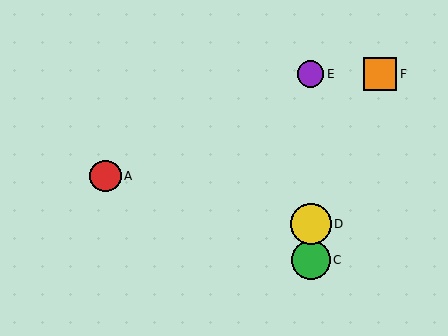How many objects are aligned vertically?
4 objects (B, C, D, E) are aligned vertically.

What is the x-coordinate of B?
Object B is at x≈311.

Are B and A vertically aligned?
No, B is at x≈311 and A is at x≈106.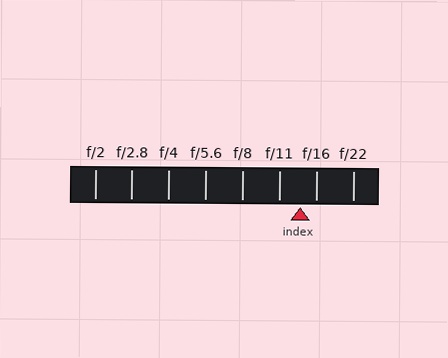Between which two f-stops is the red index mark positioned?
The index mark is between f/11 and f/16.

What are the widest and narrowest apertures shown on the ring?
The widest aperture shown is f/2 and the narrowest is f/22.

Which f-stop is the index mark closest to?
The index mark is closest to f/16.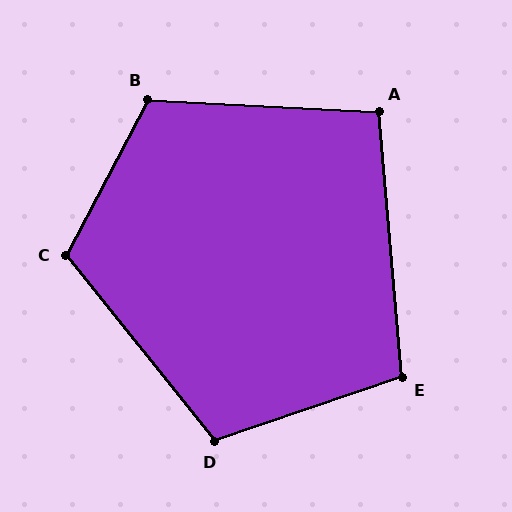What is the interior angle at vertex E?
Approximately 104 degrees (obtuse).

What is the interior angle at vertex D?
Approximately 110 degrees (obtuse).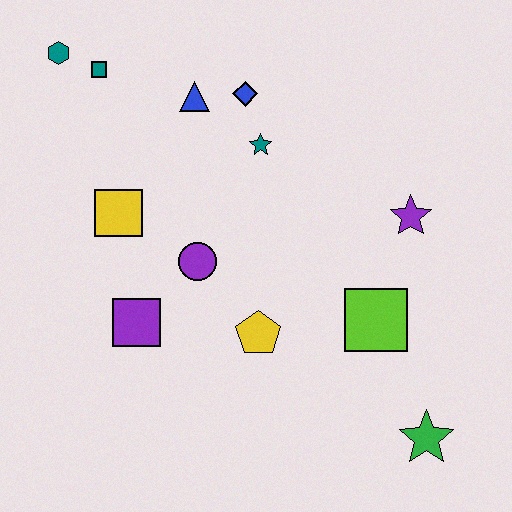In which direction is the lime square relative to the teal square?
The lime square is to the right of the teal square.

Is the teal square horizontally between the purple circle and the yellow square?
No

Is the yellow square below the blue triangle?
Yes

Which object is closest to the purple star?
The lime square is closest to the purple star.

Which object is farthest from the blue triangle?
The green star is farthest from the blue triangle.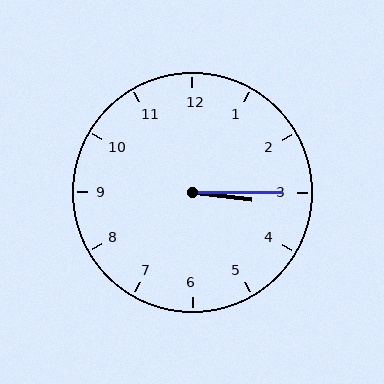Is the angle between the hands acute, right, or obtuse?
It is acute.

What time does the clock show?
3:15.